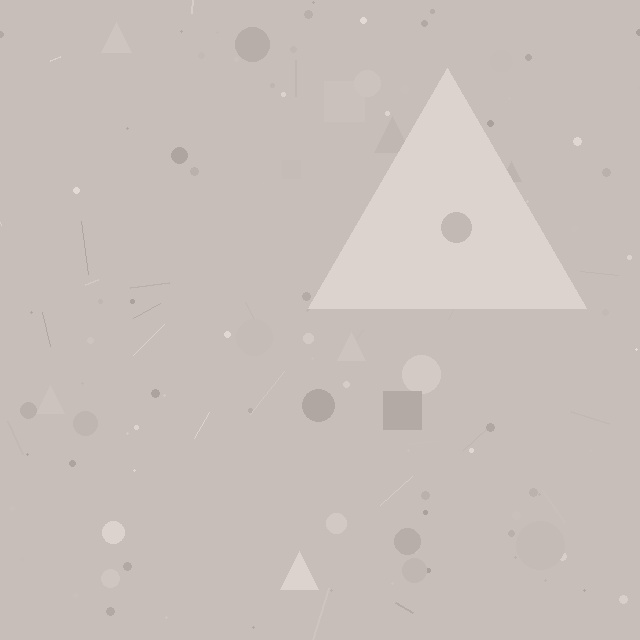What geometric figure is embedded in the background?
A triangle is embedded in the background.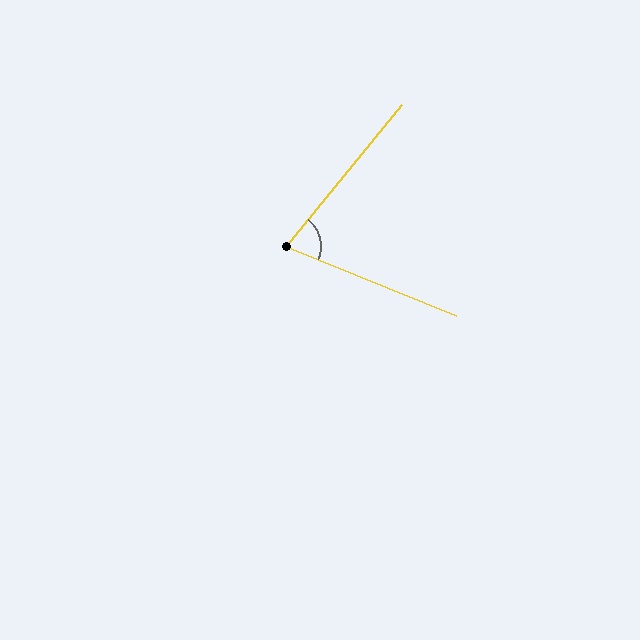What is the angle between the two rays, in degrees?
Approximately 73 degrees.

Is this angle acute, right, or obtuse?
It is acute.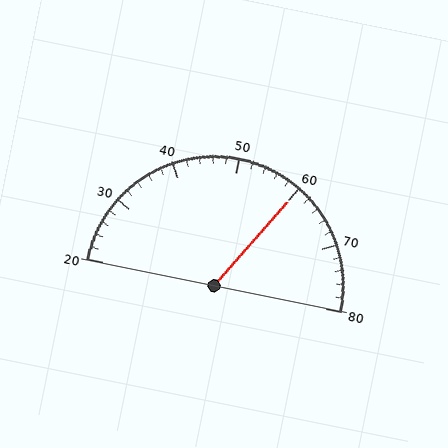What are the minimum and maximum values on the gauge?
The gauge ranges from 20 to 80.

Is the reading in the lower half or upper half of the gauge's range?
The reading is in the upper half of the range (20 to 80).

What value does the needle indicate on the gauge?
The needle indicates approximately 60.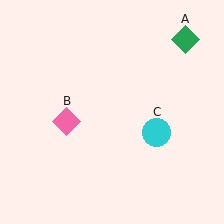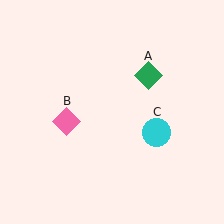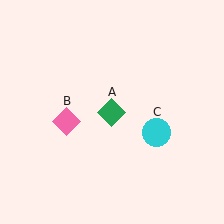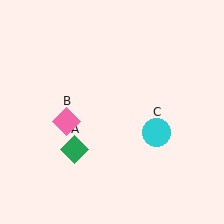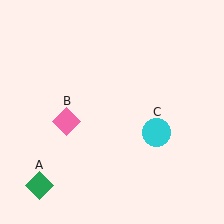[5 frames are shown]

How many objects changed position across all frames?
1 object changed position: green diamond (object A).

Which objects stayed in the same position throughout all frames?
Pink diamond (object B) and cyan circle (object C) remained stationary.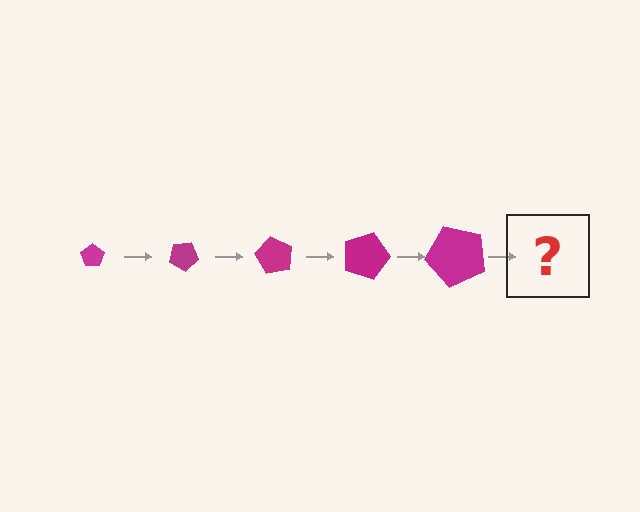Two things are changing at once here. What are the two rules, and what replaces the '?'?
The two rules are that the pentagon grows larger each step and it rotates 30 degrees each step. The '?' should be a pentagon, larger than the previous one and rotated 150 degrees from the start.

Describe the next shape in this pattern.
It should be a pentagon, larger than the previous one and rotated 150 degrees from the start.